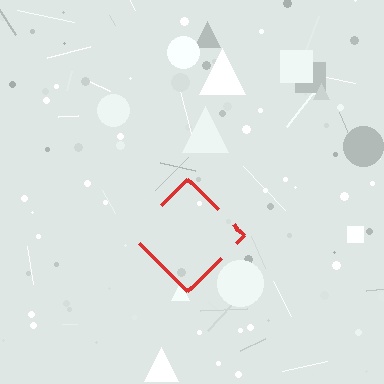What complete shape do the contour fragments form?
The contour fragments form a diamond.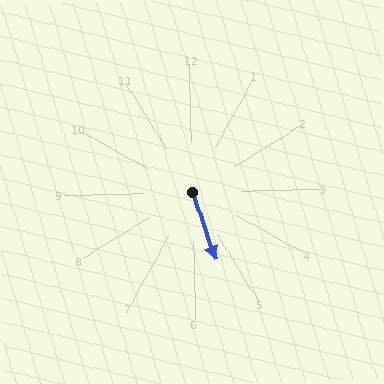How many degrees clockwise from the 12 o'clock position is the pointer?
Approximately 162 degrees.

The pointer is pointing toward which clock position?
Roughly 5 o'clock.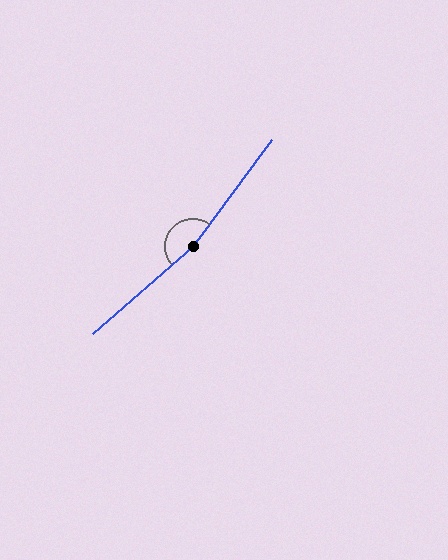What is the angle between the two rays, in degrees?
Approximately 168 degrees.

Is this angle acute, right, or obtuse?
It is obtuse.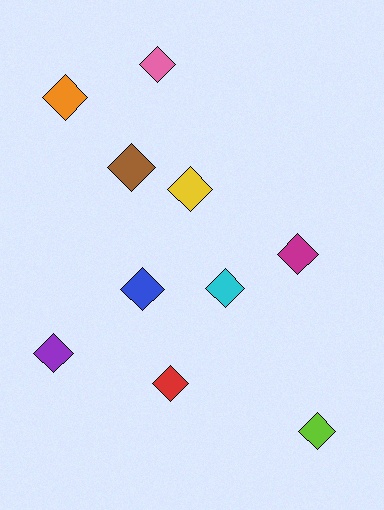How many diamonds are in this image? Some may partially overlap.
There are 10 diamonds.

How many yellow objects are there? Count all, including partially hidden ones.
There is 1 yellow object.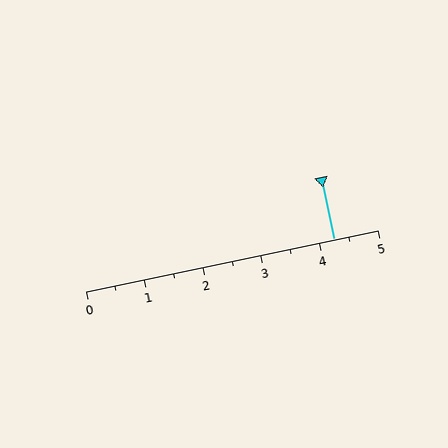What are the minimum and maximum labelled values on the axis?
The axis runs from 0 to 5.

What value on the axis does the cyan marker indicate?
The marker indicates approximately 4.2.